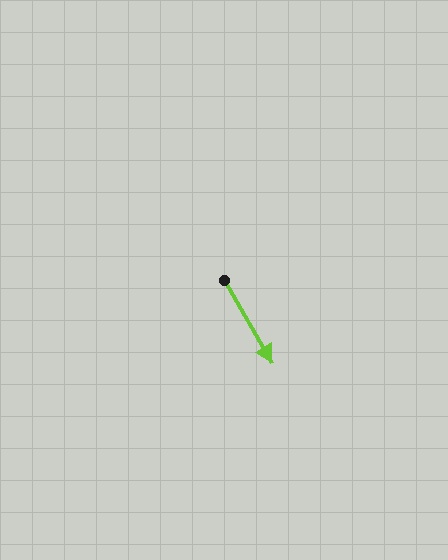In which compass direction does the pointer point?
Southeast.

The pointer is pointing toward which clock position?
Roughly 5 o'clock.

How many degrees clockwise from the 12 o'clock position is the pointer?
Approximately 150 degrees.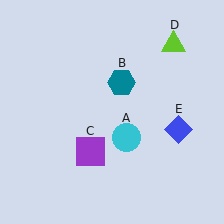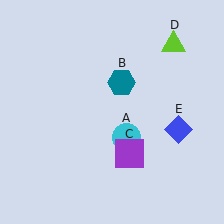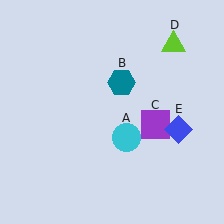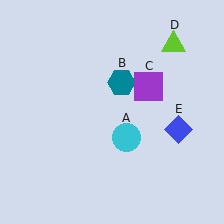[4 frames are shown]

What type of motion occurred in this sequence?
The purple square (object C) rotated counterclockwise around the center of the scene.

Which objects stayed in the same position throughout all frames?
Cyan circle (object A) and teal hexagon (object B) and lime triangle (object D) and blue diamond (object E) remained stationary.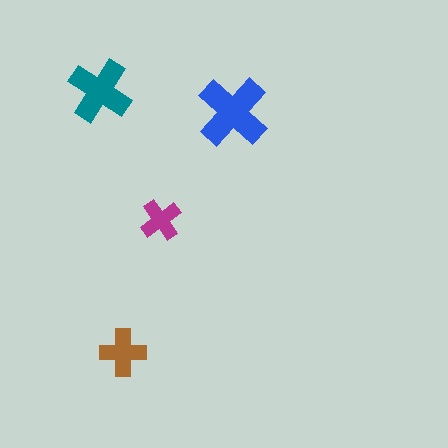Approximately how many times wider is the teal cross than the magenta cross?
About 1.5 times wider.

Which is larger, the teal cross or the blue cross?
The blue one.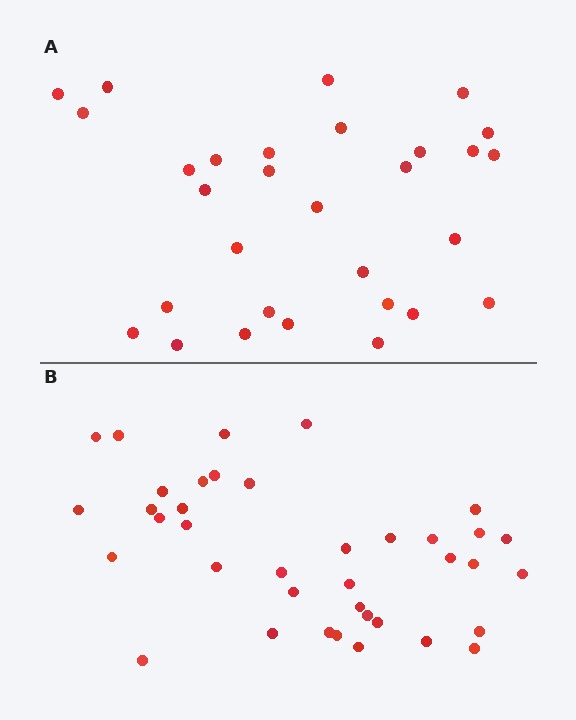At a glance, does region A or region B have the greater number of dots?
Region B (the bottom region) has more dots.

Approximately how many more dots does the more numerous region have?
Region B has roughly 8 or so more dots than region A.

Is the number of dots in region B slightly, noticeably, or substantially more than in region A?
Region B has noticeably more, but not dramatically so. The ratio is roughly 1.3 to 1.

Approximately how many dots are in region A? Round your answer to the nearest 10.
About 30 dots.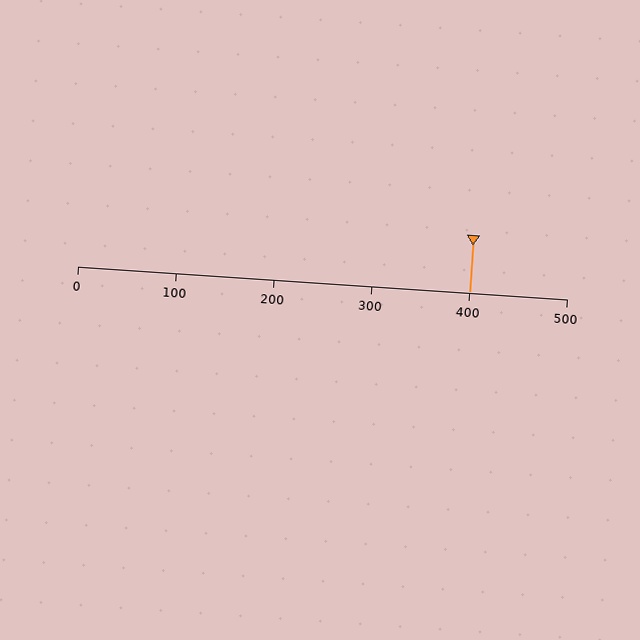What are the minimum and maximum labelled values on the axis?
The axis runs from 0 to 500.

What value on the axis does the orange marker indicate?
The marker indicates approximately 400.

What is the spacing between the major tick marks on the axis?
The major ticks are spaced 100 apart.